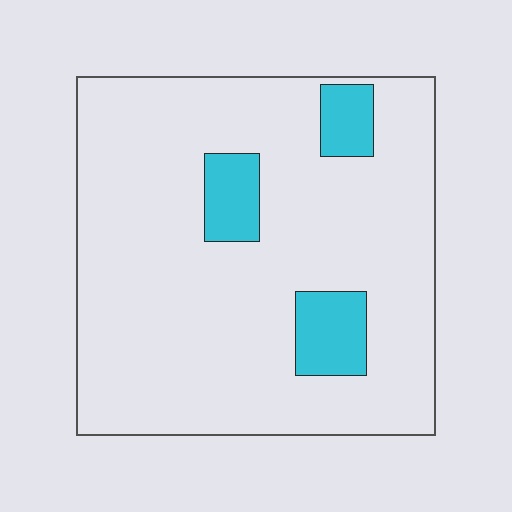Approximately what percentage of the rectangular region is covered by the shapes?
Approximately 10%.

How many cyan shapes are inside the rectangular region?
3.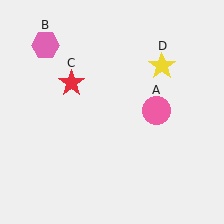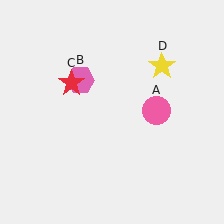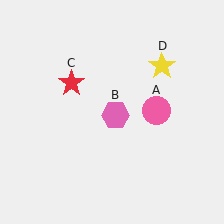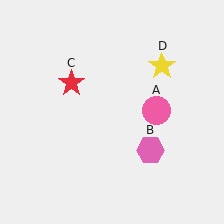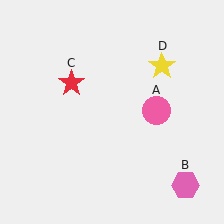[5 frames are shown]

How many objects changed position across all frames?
1 object changed position: pink hexagon (object B).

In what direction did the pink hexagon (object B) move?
The pink hexagon (object B) moved down and to the right.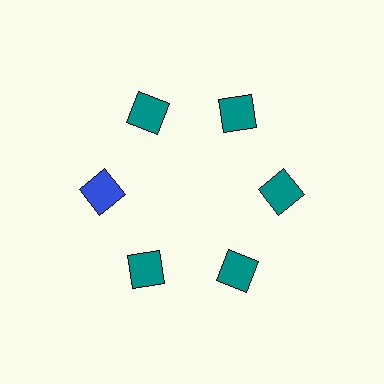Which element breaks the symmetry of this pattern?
The blue square at roughly the 9 o'clock position breaks the symmetry. All other shapes are teal squares.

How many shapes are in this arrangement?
There are 6 shapes arranged in a ring pattern.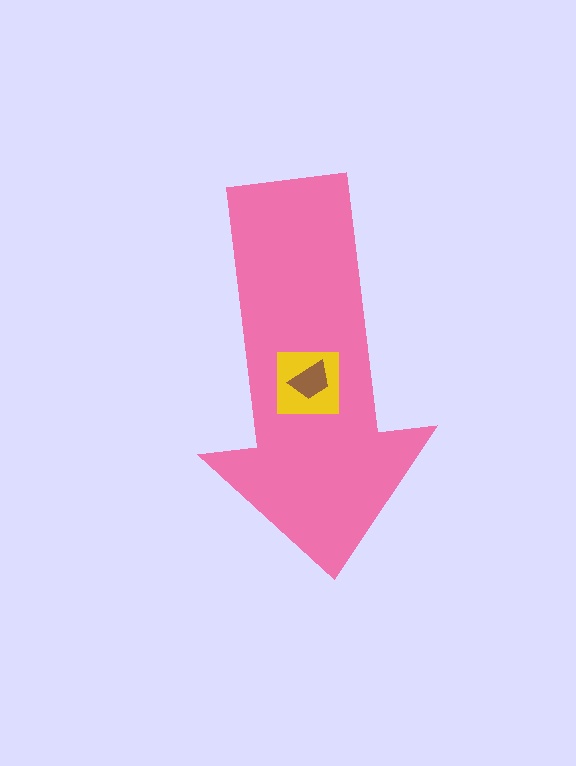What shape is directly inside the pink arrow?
The yellow square.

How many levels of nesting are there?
3.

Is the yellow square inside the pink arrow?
Yes.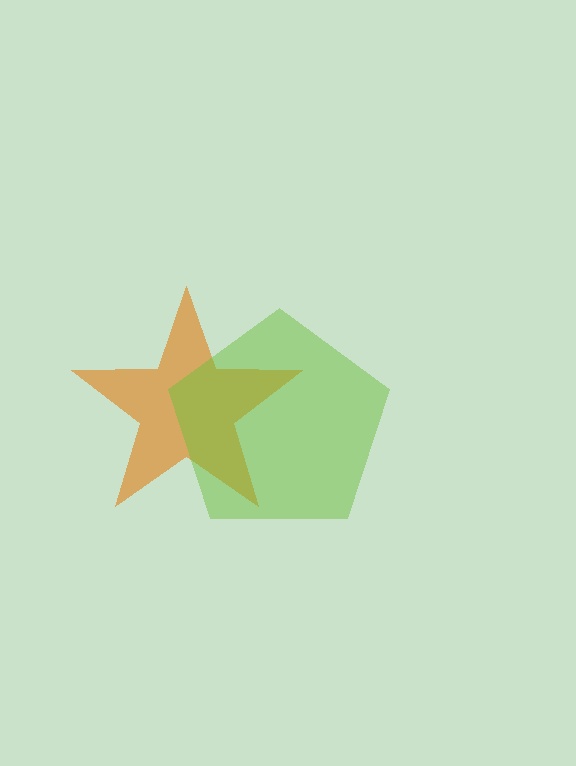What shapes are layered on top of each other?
The layered shapes are: an orange star, a lime pentagon.